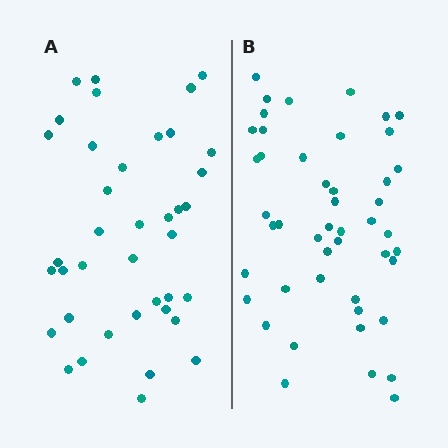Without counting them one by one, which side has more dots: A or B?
Region B (the right region) has more dots.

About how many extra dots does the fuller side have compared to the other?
Region B has roughly 8 or so more dots than region A.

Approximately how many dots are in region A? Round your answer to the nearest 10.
About 40 dots. (The exact count is 39, which rounds to 40.)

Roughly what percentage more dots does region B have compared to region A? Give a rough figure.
About 20% more.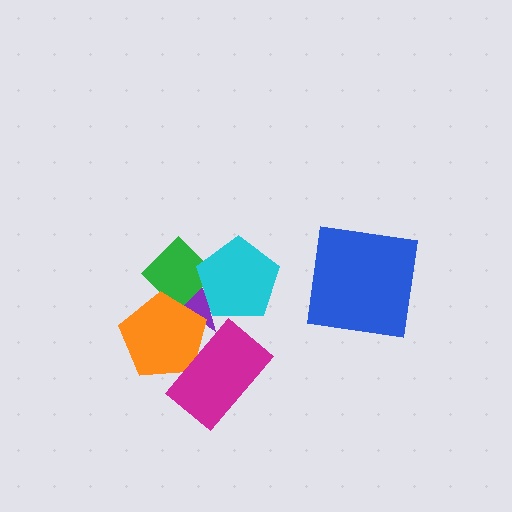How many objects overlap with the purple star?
3 objects overlap with the purple star.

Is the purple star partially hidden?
Yes, it is partially covered by another shape.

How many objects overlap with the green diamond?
3 objects overlap with the green diamond.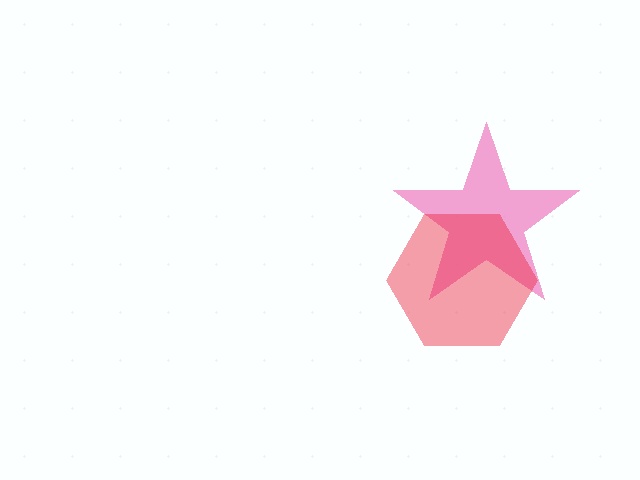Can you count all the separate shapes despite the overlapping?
Yes, there are 2 separate shapes.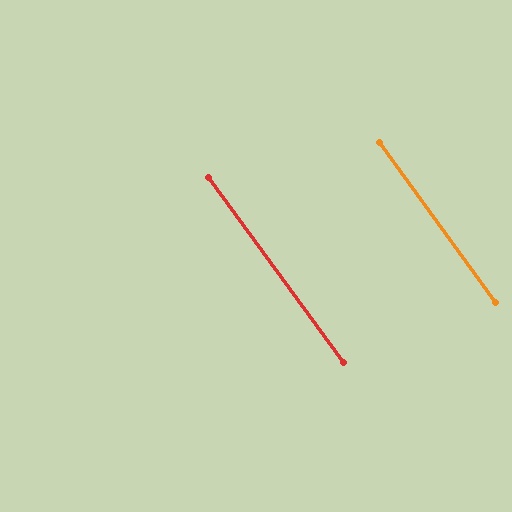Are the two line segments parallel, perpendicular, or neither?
Parallel — their directions differ by only 0.0°.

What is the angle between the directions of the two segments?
Approximately 0 degrees.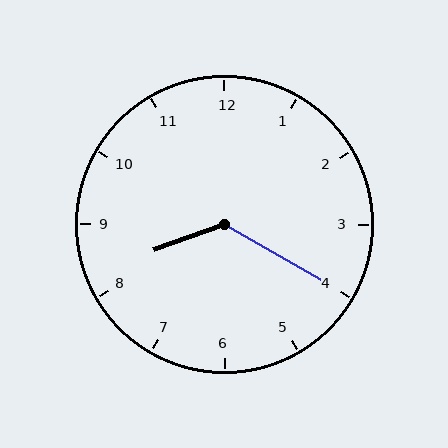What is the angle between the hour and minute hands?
Approximately 130 degrees.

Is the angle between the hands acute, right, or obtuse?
It is obtuse.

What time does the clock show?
8:20.